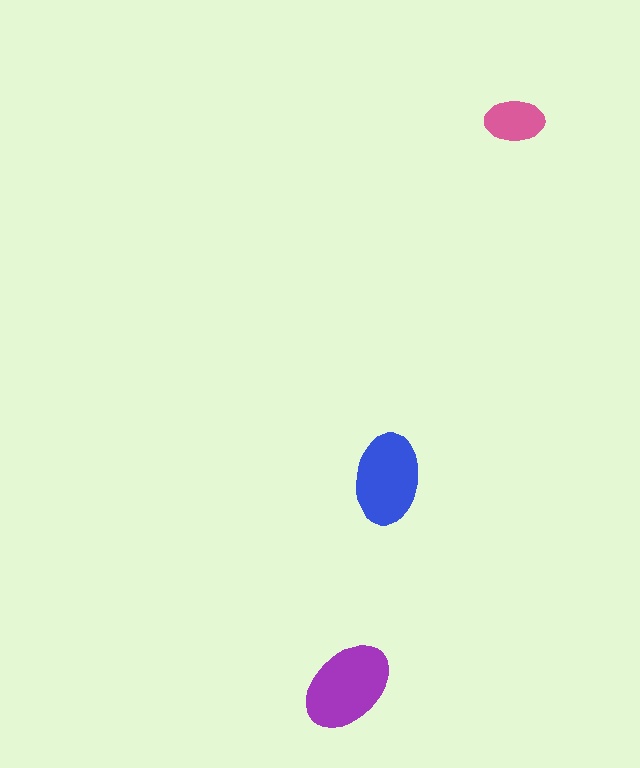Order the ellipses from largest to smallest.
the purple one, the blue one, the pink one.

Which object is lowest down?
The purple ellipse is bottommost.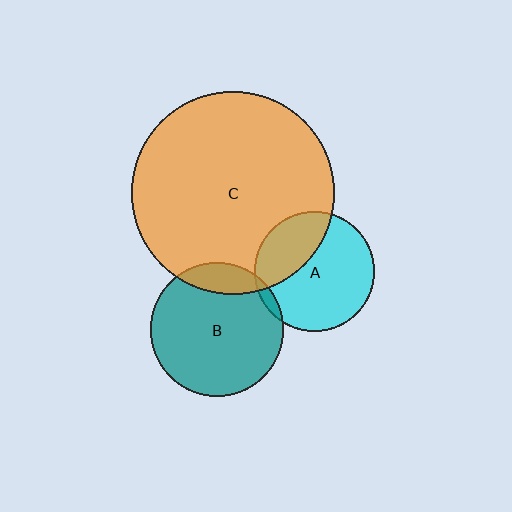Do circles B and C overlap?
Yes.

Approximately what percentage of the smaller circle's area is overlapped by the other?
Approximately 15%.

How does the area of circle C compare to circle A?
Approximately 2.9 times.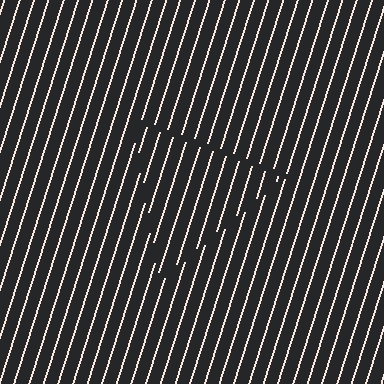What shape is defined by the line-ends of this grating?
An illusory triangle. The interior of the shape contains the same grating, shifted by half a period — the contour is defined by the phase discontinuity where line-ends from the inner and outer gratings abut.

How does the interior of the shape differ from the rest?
The interior of the shape contains the same grating, shifted by half a period — the contour is defined by the phase discontinuity where line-ends from the inner and outer gratings abut.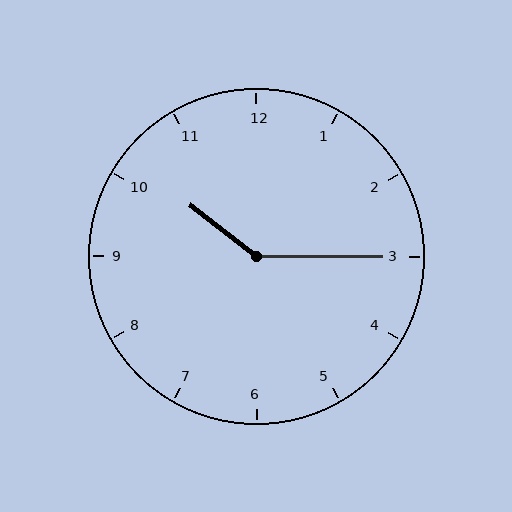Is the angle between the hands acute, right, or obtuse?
It is obtuse.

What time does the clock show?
10:15.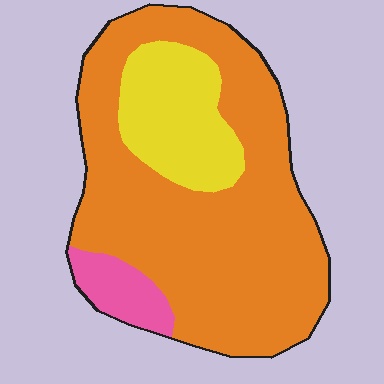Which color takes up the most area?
Orange, at roughly 75%.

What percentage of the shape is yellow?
Yellow takes up about one fifth (1/5) of the shape.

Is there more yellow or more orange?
Orange.